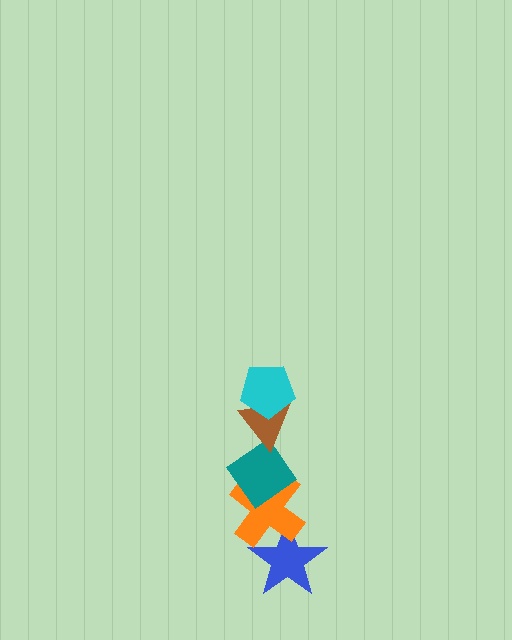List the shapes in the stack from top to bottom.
From top to bottom: the cyan pentagon, the brown triangle, the teal diamond, the orange cross, the blue star.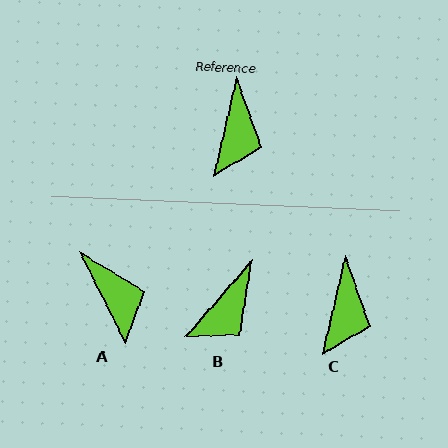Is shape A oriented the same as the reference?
No, it is off by about 40 degrees.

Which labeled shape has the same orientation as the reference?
C.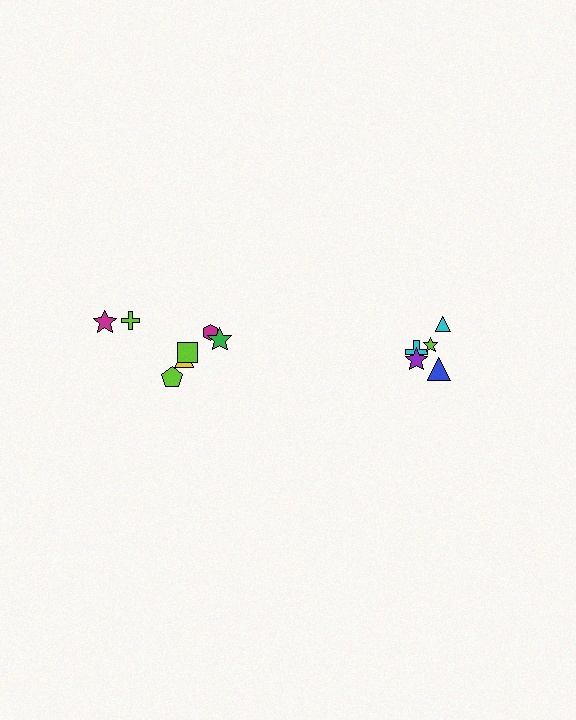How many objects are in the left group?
There are 7 objects.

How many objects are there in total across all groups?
There are 12 objects.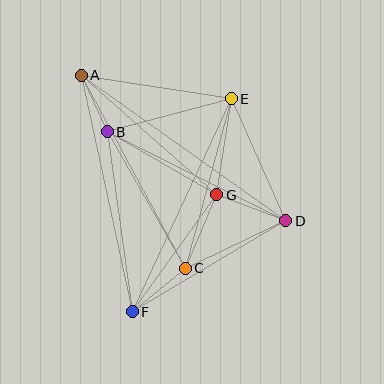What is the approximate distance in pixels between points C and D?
The distance between C and D is approximately 112 pixels.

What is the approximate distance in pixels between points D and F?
The distance between D and F is approximately 178 pixels.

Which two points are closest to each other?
Points A and B are closest to each other.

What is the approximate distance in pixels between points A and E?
The distance between A and E is approximately 152 pixels.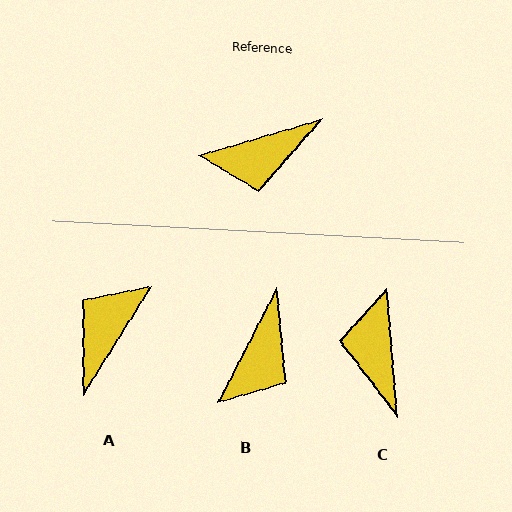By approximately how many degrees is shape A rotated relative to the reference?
Approximately 139 degrees clockwise.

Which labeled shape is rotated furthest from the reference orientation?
A, about 139 degrees away.